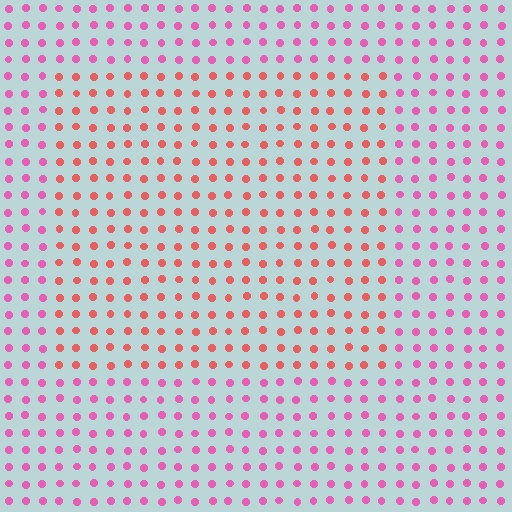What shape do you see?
I see a rectangle.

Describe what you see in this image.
The image is filled with small pink elements in a uniform arrangement. A rectangle-shaped region is visible where the elements are tinted to a slightly different hue, forming a subtle color boundary.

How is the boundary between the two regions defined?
The boundary is defined purely by a slight shift in hue (about 38 degrees). Spacing, size, and orientation are identical on both sides.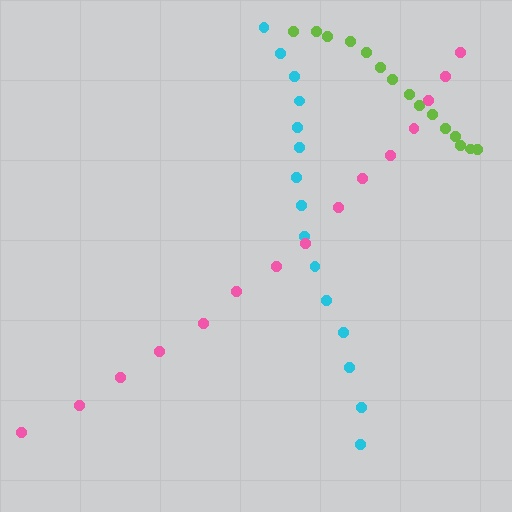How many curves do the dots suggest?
There are 3 distinct paths.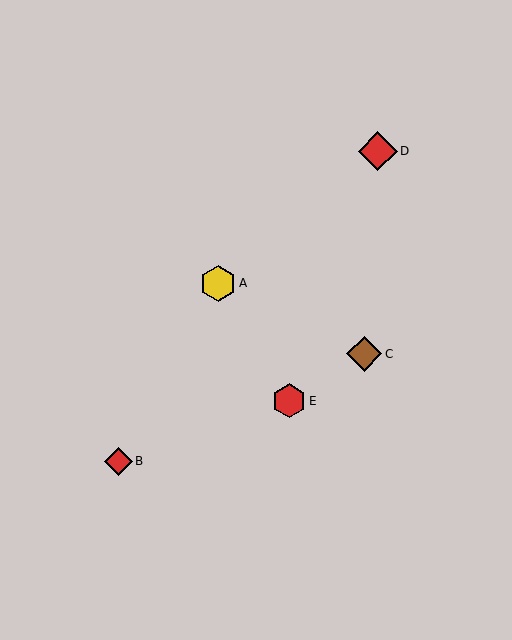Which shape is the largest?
The red diamond (labeled D) is the largest.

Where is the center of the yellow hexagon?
The center of the yellow hexagon is at (218, 283).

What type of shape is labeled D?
Shape D is a red diamond.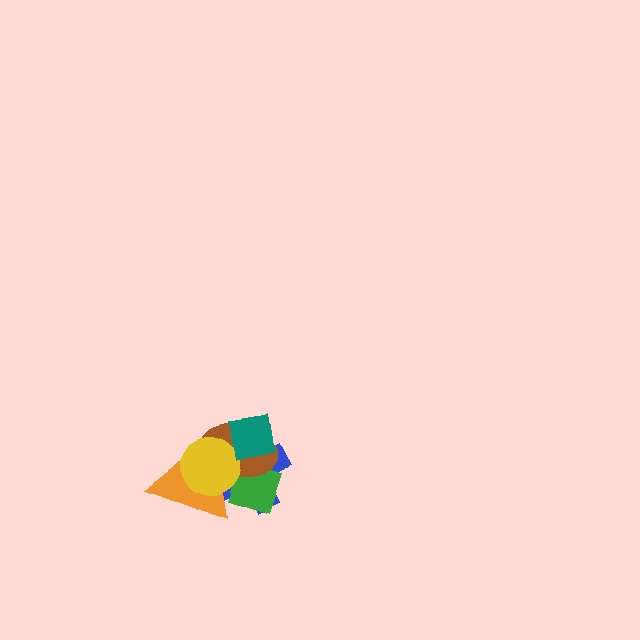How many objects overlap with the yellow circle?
5 objects overlap with the yellow circle.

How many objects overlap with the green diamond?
5 objects overlap with the green diamond.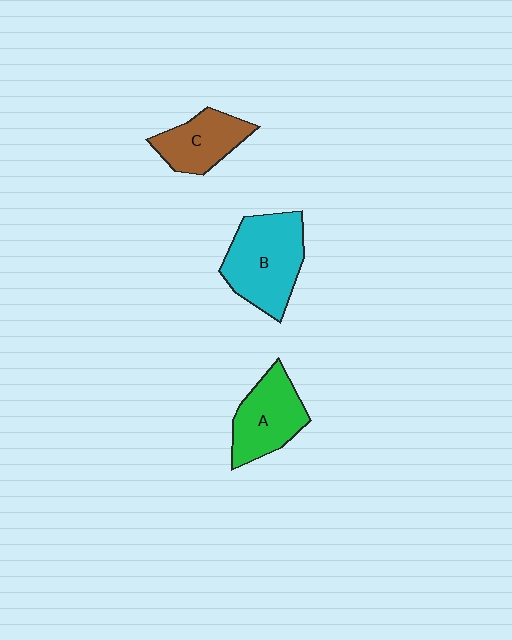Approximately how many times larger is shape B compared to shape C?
Approximately 1.6 times.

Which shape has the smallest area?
Shape C (brown).